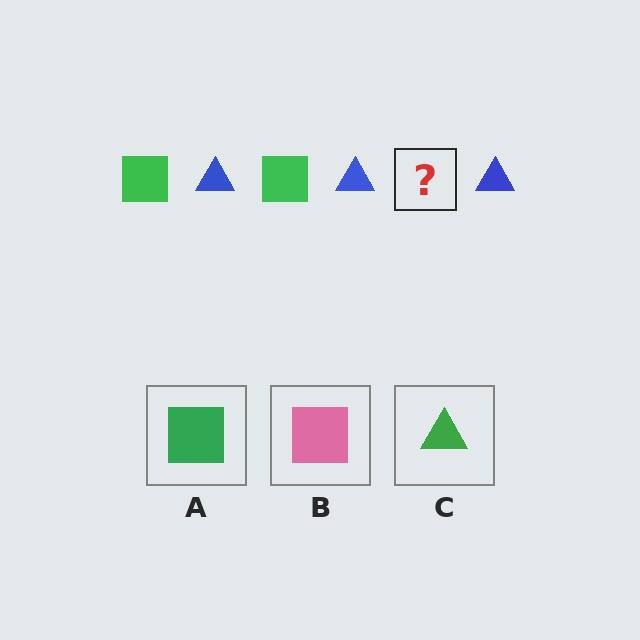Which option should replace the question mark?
Option A.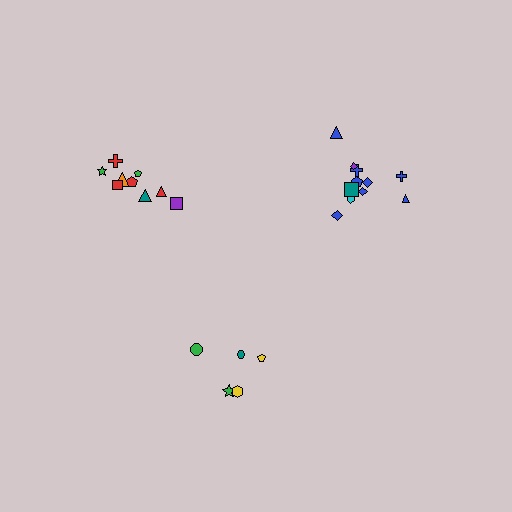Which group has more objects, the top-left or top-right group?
The top-right group.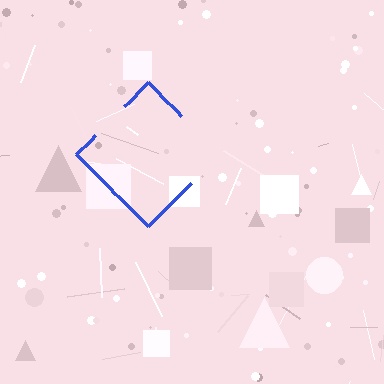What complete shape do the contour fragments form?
The contour fragments form a diamond.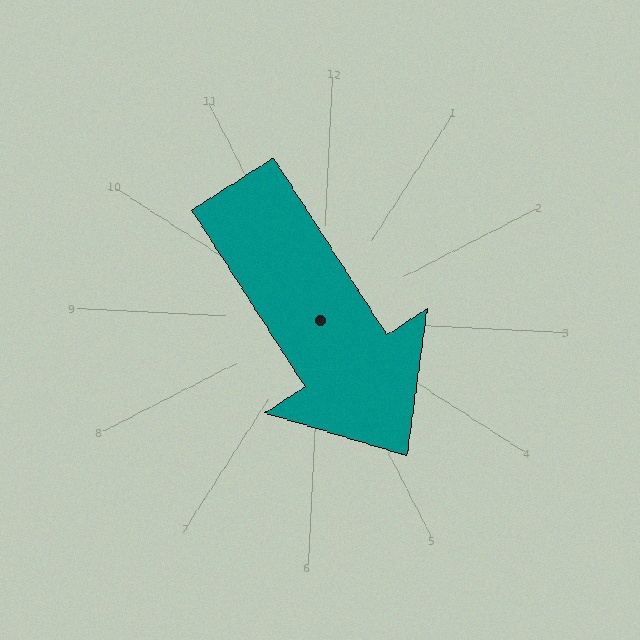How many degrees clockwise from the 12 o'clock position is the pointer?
Approximately 144 degrees.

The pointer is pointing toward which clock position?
Roughly 5 o'clock.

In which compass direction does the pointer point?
Southeast.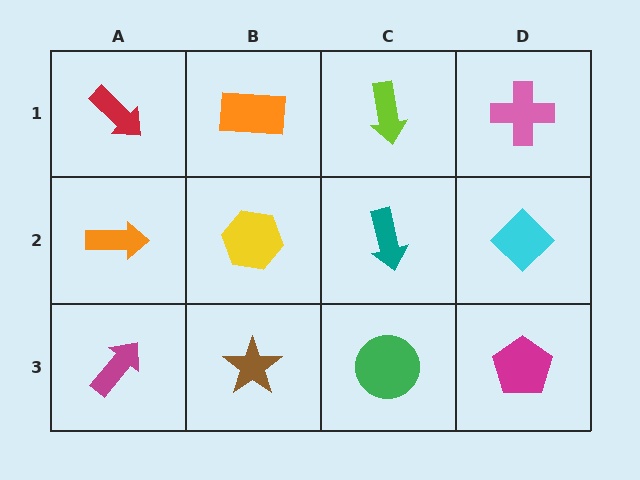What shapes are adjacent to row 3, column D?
A cyan diamond (row 2, column D), a green circle (row 3, column C).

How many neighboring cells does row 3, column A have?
2.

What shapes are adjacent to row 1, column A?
An orange arrow (row 2, column A), an orange rectangle (row 1, column B).